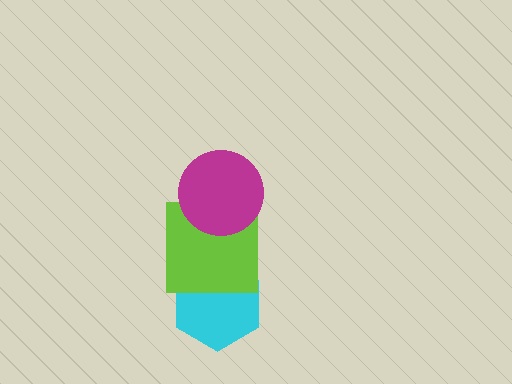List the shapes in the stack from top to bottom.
From top to bottom: the magenta circle, the lime square, the cyan hexagon.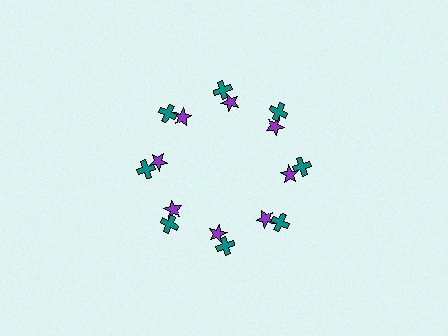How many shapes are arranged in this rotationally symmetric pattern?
There are 16 shapes, arranged in 8 groups of 2.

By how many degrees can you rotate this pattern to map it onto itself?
The pattern maps onto itself every 45 degrees of rotation.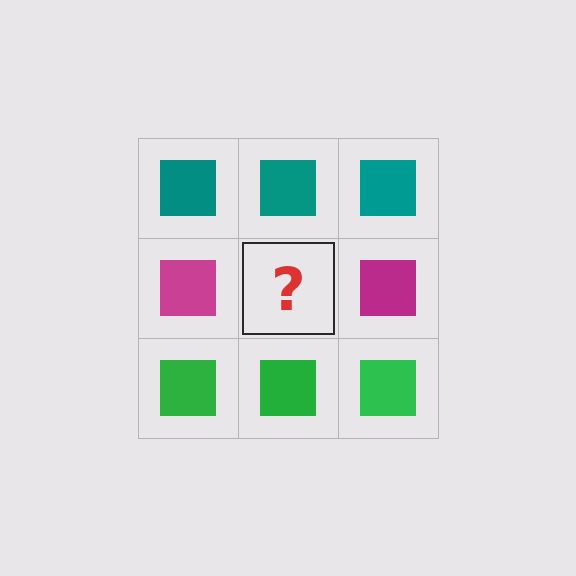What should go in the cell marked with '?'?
The missing cell should contain a magenta square.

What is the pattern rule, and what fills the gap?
The rule is that each row has a consistent color. The gap should be filled with a magenta square.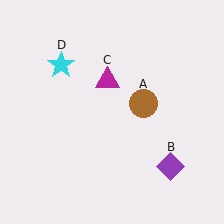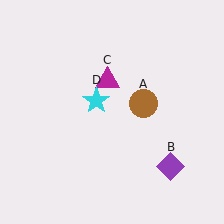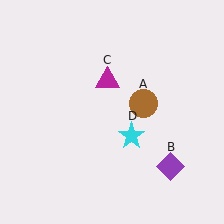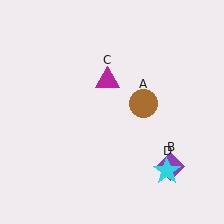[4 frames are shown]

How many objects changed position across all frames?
1 object changed position: cyan star (object D).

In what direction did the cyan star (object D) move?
The cyan star (object D) moved down and to the right.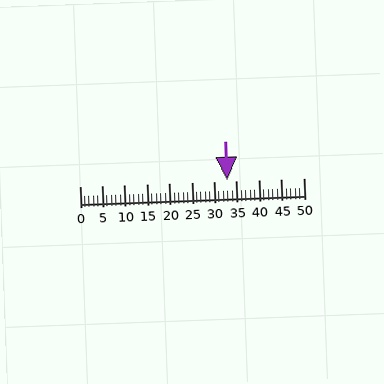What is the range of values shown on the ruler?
The ruler shows values from 0 to 50.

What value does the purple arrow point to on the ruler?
The purple arrow points to approximately 33.